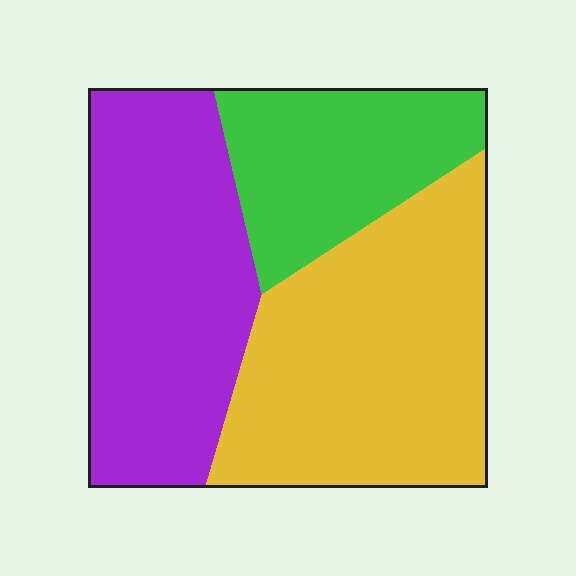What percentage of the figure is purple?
Purple covers roughly 35% of the figure.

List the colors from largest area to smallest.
From largest to smallest: yellow, purple, green.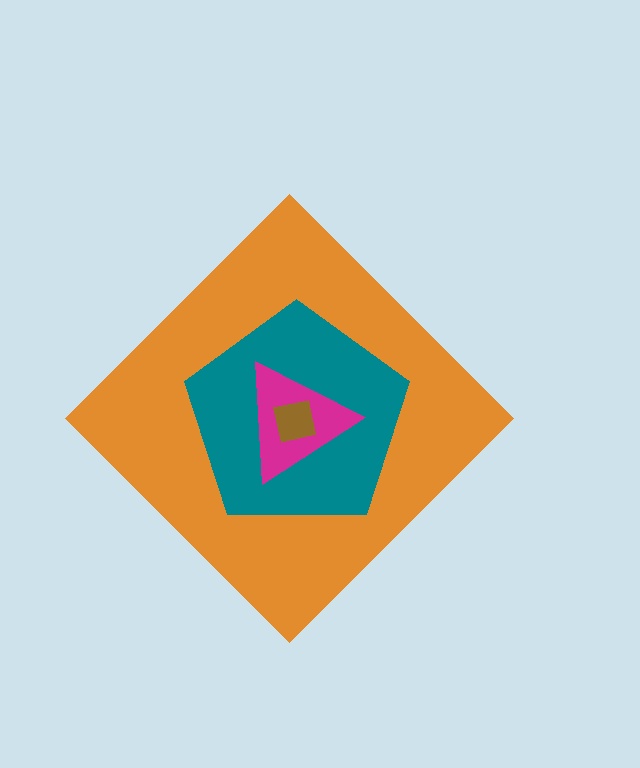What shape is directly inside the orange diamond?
The teal pentagon.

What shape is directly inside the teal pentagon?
The magenta triangle.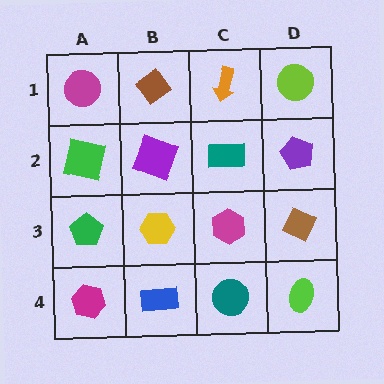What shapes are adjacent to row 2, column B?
A brown diamond (row 1, column B), a yellow hexagon (row 3, column B), a green square (row 2, column A), a teal rectangle (row 2, column C).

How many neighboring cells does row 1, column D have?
2.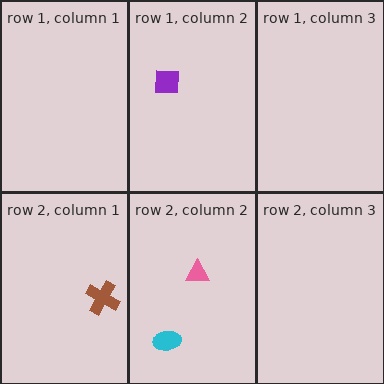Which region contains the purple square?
The row 1, column 2 region.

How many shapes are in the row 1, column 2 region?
1.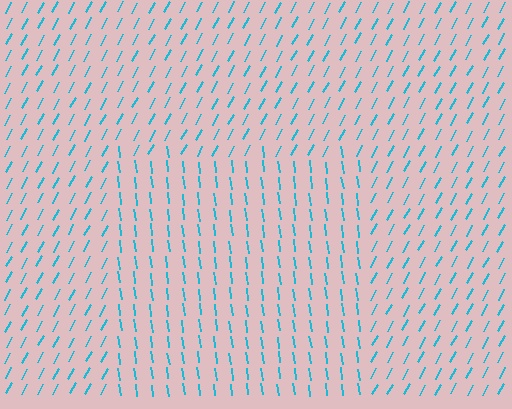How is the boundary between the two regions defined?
The boundary is defined purely by a change in line orientation (approximately 36 degrees difference). All lines are the same color and thickness.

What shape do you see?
I see a rectangle.